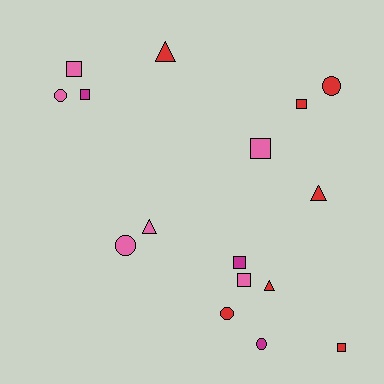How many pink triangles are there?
There is 1 pink triangle.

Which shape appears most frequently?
Square, with 7 objects.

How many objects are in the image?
There are 16 objects.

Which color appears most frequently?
Red, with 7 objects.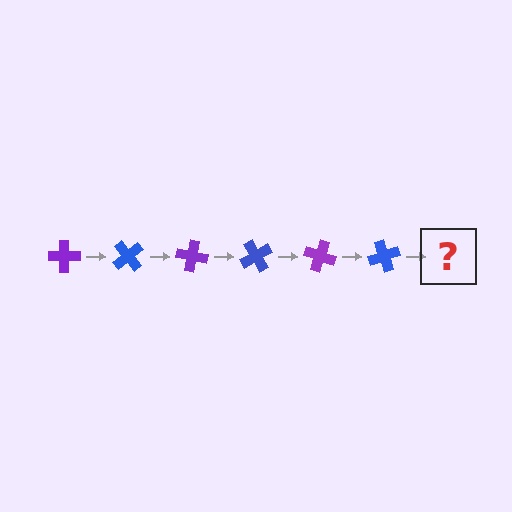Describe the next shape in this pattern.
It should be a purple cross, rotated 300 degrees from the start.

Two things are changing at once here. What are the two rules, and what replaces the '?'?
The two rules are that it rotates 50 degrees each step and the color cycles through purple and blue. The '?' should be a purple cross, rotated 300 degrees from the start.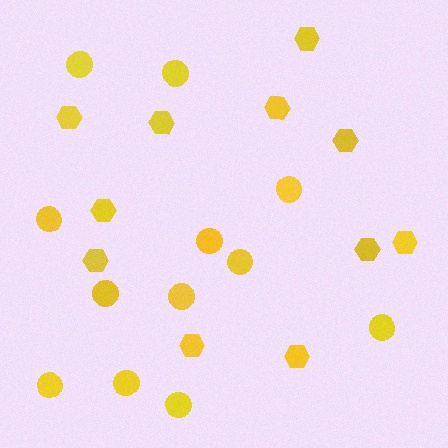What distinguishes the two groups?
There are 2 groups: one group of hexagons (11) and one group of circles (12).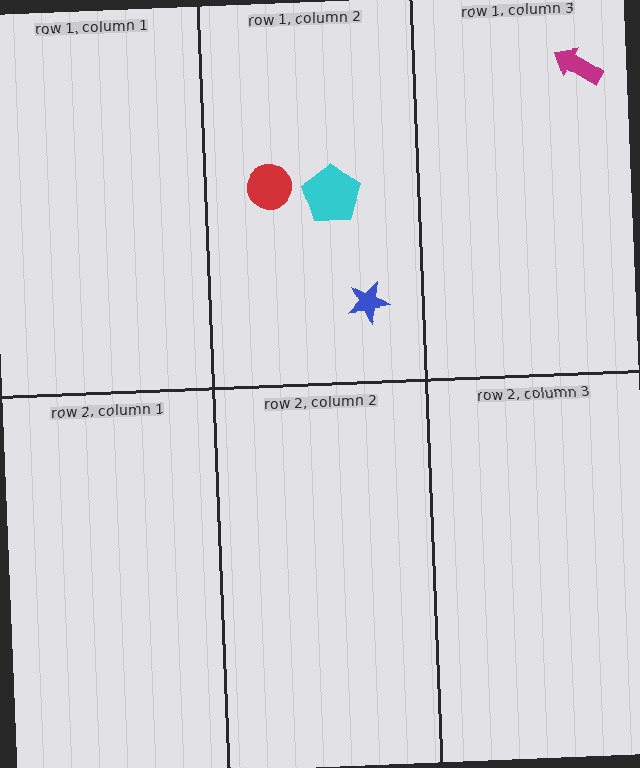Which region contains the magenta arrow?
The row 1, column 3 region.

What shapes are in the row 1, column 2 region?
The red circle, the cyan pentagon, the blue star.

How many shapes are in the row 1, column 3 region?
1.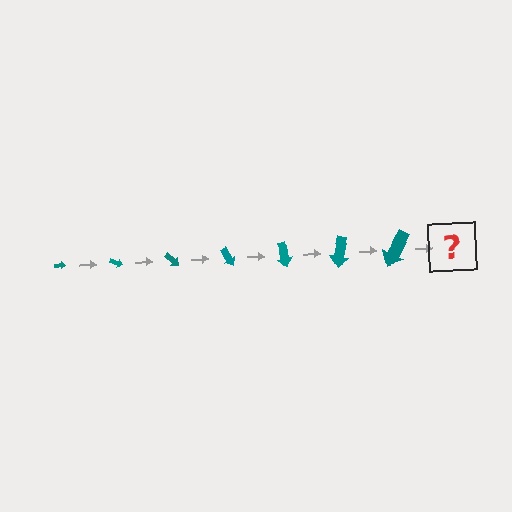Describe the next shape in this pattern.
It should be an arrow, larger than the previous one and rotated 140 degrees from the start.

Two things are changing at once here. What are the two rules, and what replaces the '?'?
The two rules are that the arrow grows larger each step and it rotates 20 degrees each step. The '?' should be an arrow, larger than the previous one and rotated 140 degrees from the start.